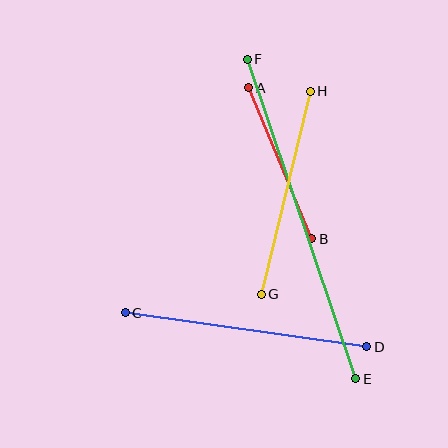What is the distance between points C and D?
The distance is approximately 244 pixels.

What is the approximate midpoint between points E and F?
The midpoint is at approximately (302, 219) pixels.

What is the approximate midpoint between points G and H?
The midpoint is at approximately (286, 193) pixels.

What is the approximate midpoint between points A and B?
The midpoint is at approximately (280, 163) pixels.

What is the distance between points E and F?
The distance is approximately 337 pixels.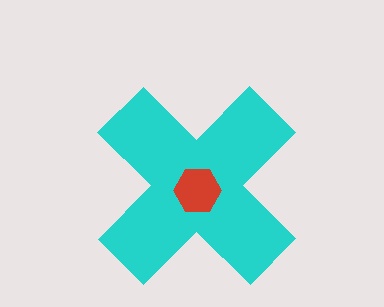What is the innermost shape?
The red hexagon.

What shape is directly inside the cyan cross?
The red hexagon.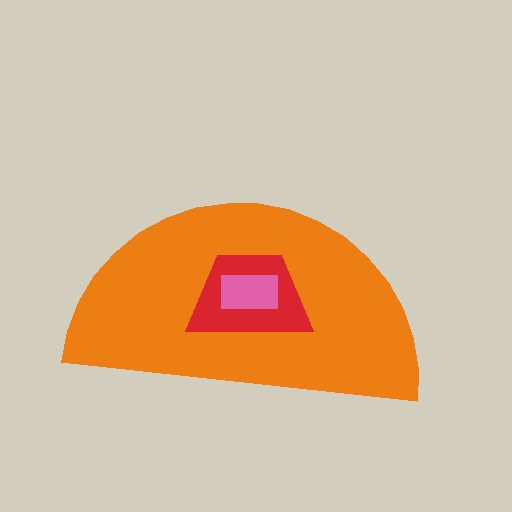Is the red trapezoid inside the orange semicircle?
Yes.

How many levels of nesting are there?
3.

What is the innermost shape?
The pink rectangle.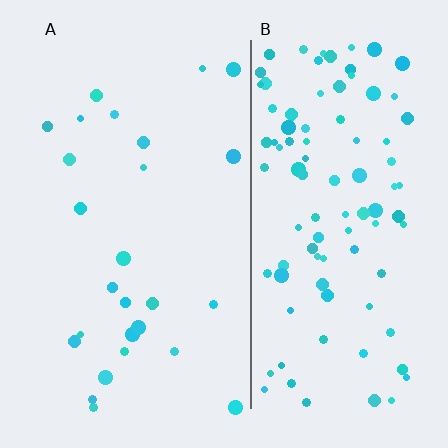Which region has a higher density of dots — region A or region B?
B (the right).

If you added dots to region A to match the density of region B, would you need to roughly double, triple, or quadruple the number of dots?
Approximately quadruple.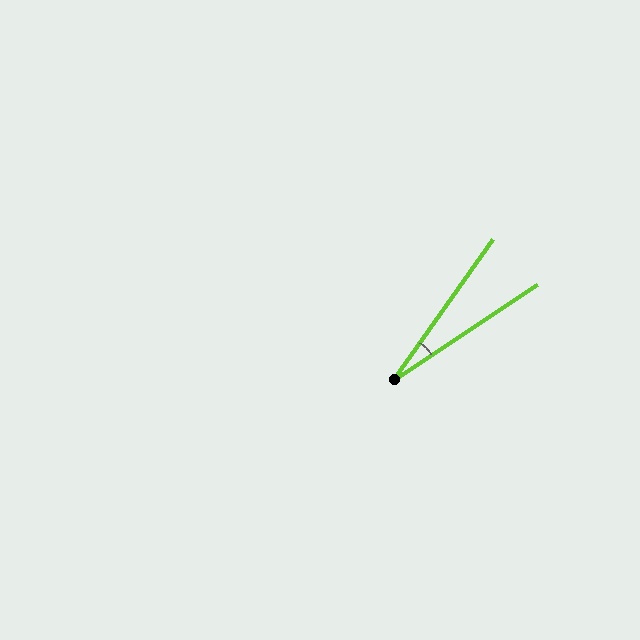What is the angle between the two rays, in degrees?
Approximately 21 degrees.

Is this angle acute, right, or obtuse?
It is acute.